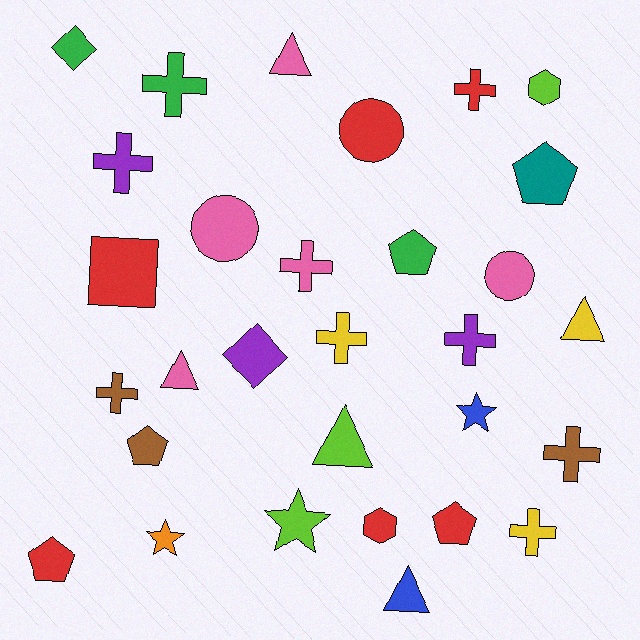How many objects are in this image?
There are 30 objects.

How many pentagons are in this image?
There are 5 pentagons.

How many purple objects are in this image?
There are 3 purple objects.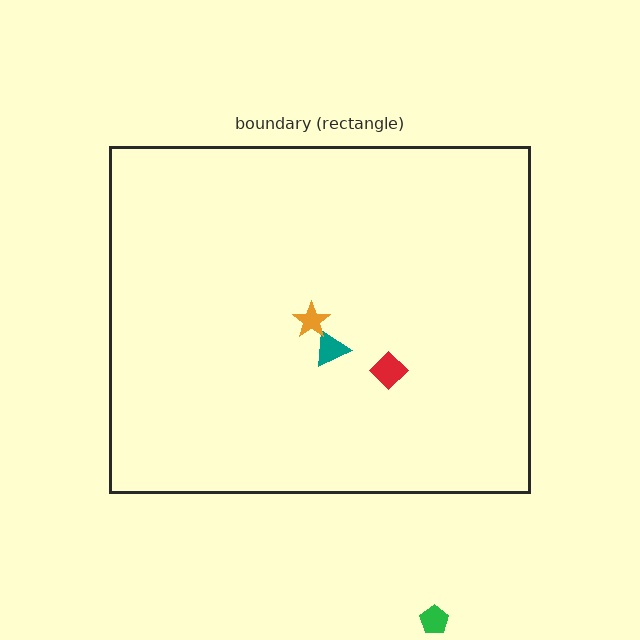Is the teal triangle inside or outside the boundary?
Inside.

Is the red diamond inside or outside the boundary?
Inside.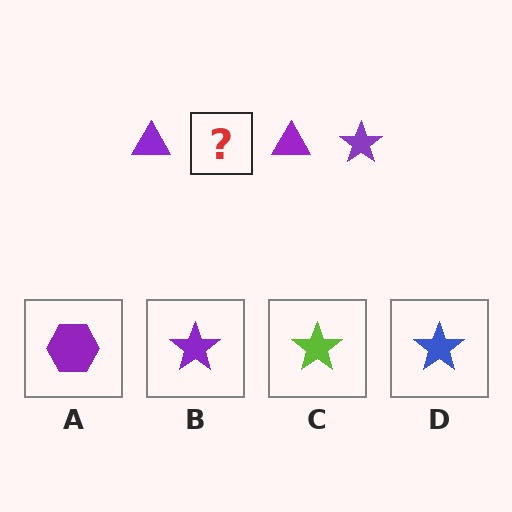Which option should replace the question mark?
Option B.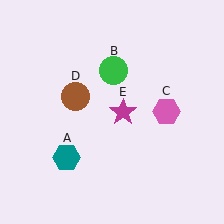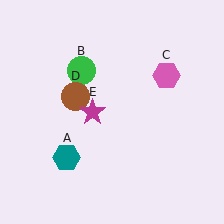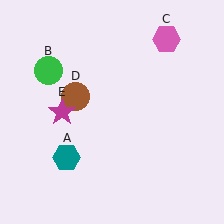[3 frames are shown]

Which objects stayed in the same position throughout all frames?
Teal hexagon (object A) and brown circle (object D) remained stationary.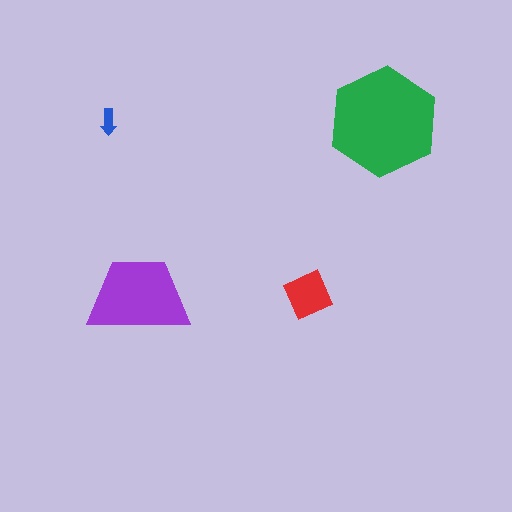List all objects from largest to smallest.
The green hexagon, the purple trapezoid, the red square, the blue arrow.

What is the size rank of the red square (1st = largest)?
3rd.